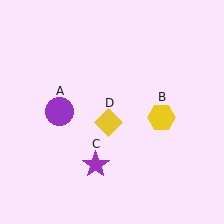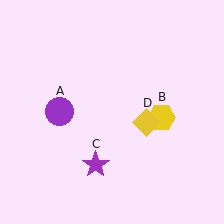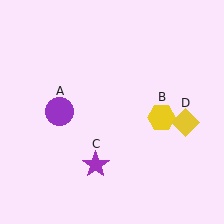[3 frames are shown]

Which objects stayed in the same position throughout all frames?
Purple circle (object A) and yellow hexagon (object B) and purple star (object C) remained stationary.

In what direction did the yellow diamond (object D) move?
The yellow diamond (object D) moved right.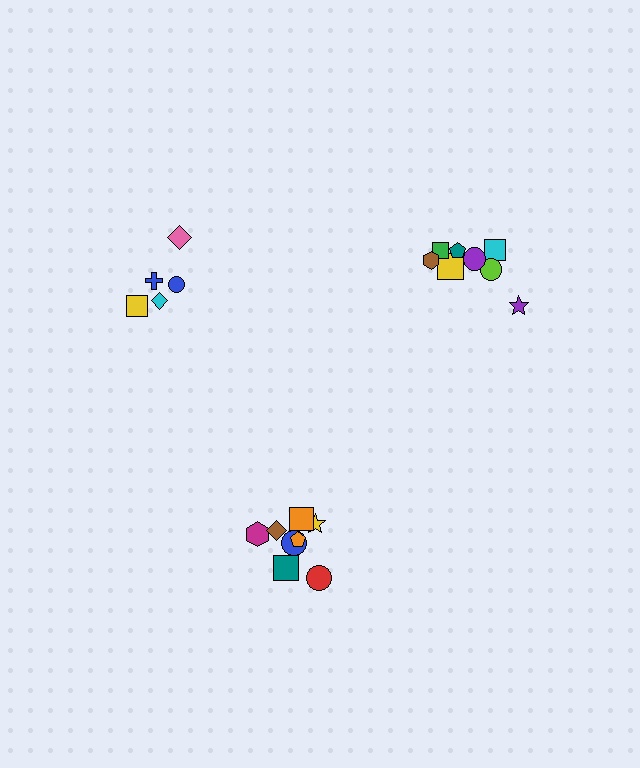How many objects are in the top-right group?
There are 8 objects.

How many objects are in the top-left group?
There are 5 objects.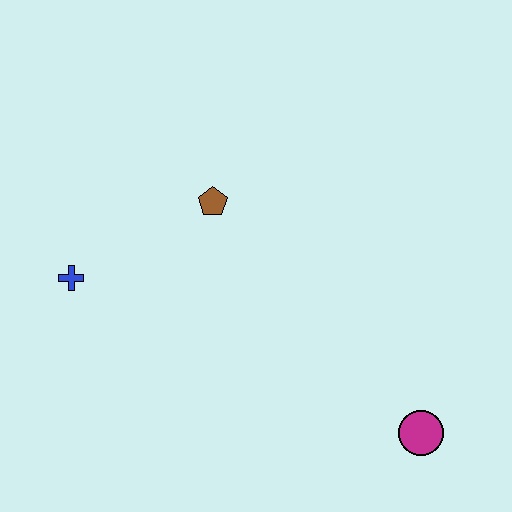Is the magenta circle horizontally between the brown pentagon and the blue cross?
No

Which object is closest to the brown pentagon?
The blue cross is closest to the brown pentagon.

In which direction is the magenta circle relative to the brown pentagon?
The magenta circle is below the brown pentagon.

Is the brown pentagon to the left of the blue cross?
No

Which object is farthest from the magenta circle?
The blue cross is farthest from the magenta circle.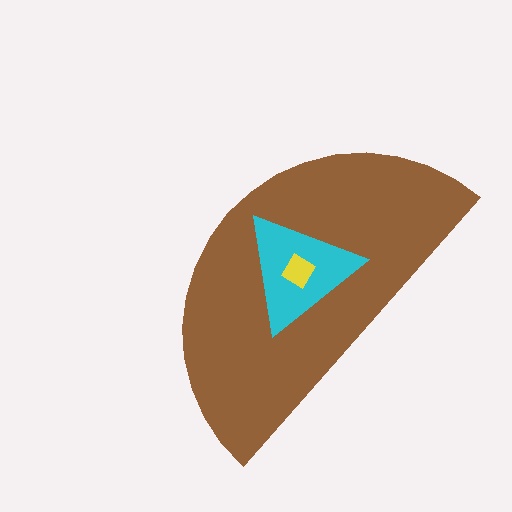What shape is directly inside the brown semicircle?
The cyan triangle.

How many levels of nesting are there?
3.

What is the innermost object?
The yellow diamond.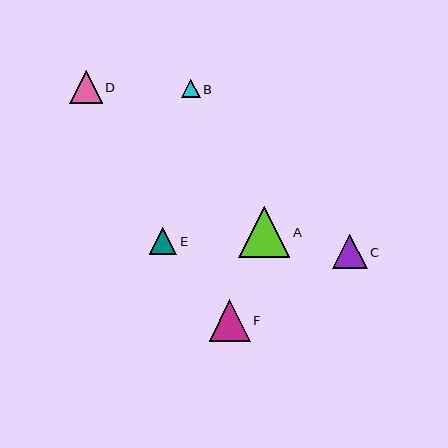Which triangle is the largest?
Triangle A is the largest with a size of approximately 51 pixels.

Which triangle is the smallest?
Triangle B is the smallest with a size of approximately 19 pixels.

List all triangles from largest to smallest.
From largest to smallest: A, F, C, D, E, B.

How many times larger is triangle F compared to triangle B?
Triangle F is approximately 2.2 times the size of triangle B.